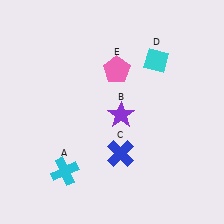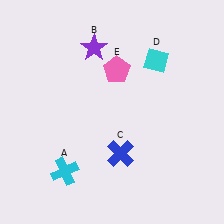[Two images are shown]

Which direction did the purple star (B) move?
The purple star (B) moved up.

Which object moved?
The purple star (B) moved up.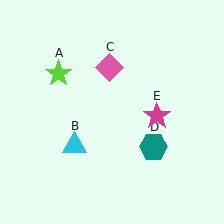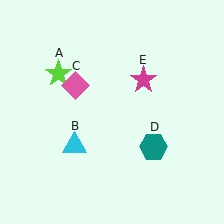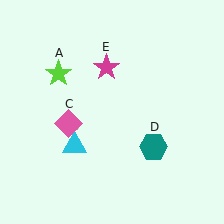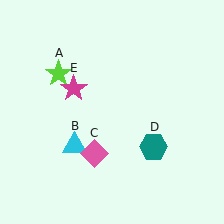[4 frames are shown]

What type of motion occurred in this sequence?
The pink diamond (object C), magenta star (object E) rotated counterclockwise around the center of the scene.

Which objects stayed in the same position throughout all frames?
Lime star (object A) and cyan triangle (object B) and teal hexagon (object D) remained stationary.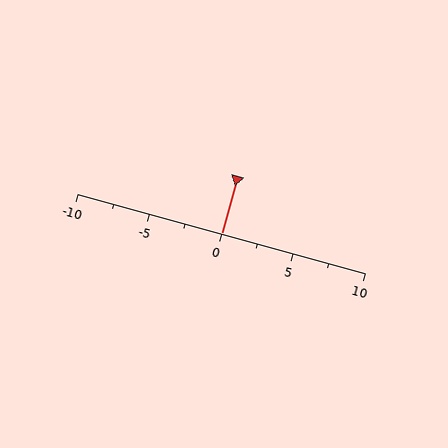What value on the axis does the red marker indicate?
The marker indicates approximately 0.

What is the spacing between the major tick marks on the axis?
The major ticks are spaced 5 apart.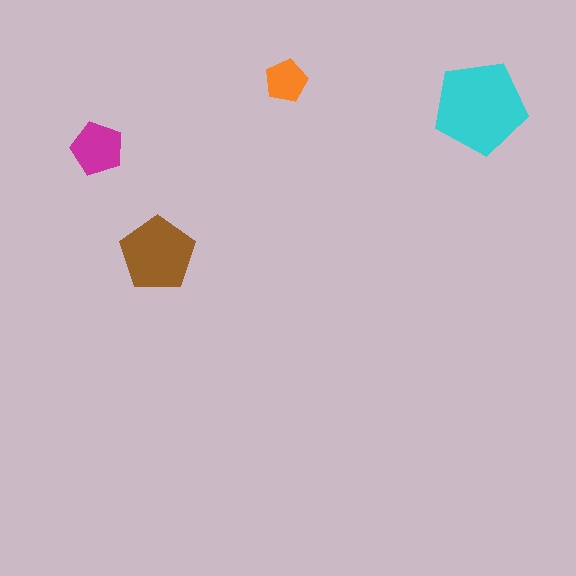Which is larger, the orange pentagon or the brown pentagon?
The brown one.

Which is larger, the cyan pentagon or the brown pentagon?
The cyan one.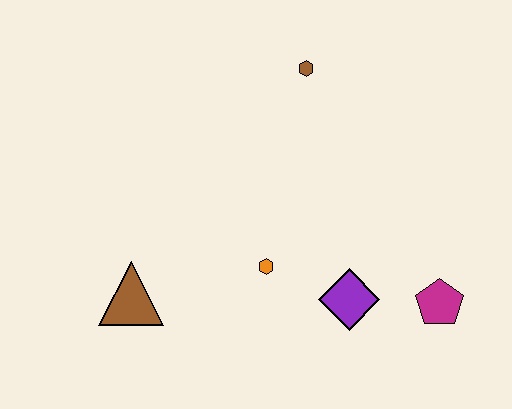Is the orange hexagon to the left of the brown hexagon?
Yes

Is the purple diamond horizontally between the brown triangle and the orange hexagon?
No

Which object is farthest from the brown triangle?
The magenta pentagon is farthest from the brown triangle.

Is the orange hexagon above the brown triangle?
Yes